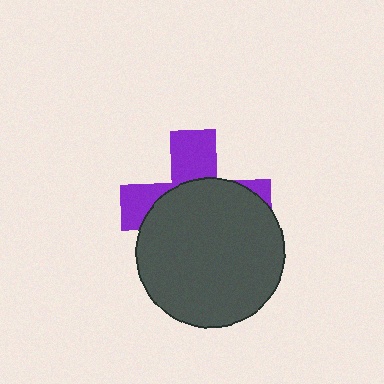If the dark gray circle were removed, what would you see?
You would see the complete purple cross.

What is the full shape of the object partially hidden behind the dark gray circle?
The partially hidden object is a purple cross.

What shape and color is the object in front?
The object in front is a dark gray circle.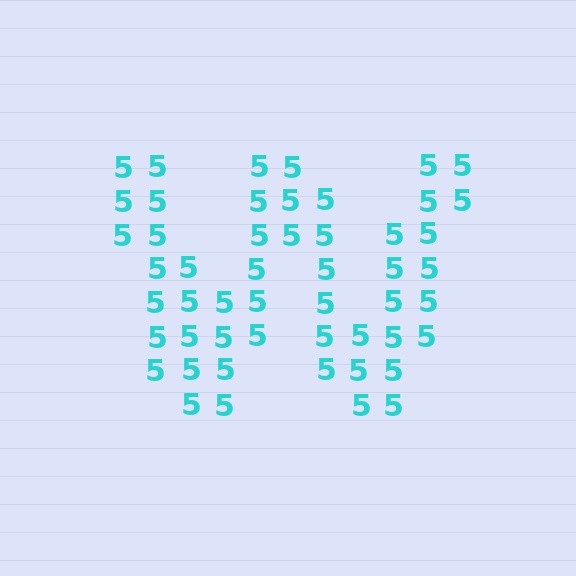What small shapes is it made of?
It is made of small digit 5's.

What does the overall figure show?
The overall figure shows the letter W.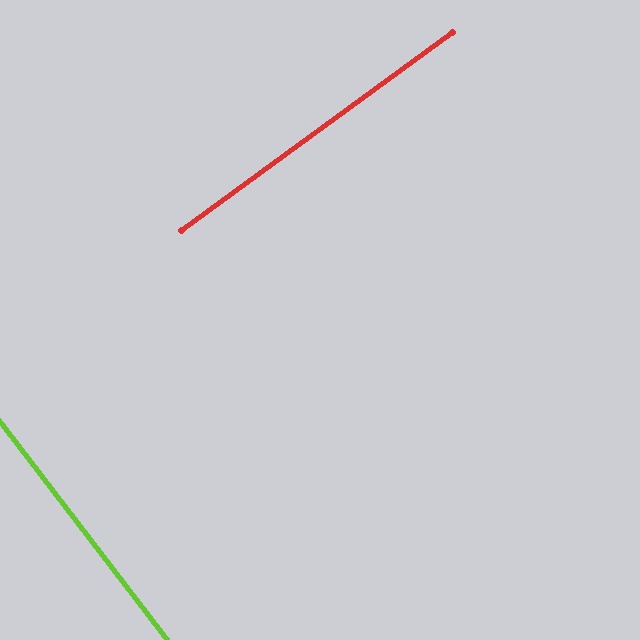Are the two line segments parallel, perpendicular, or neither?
Perpendicular — they meet at approximately 89°.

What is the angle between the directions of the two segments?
Approximately 89 degrees.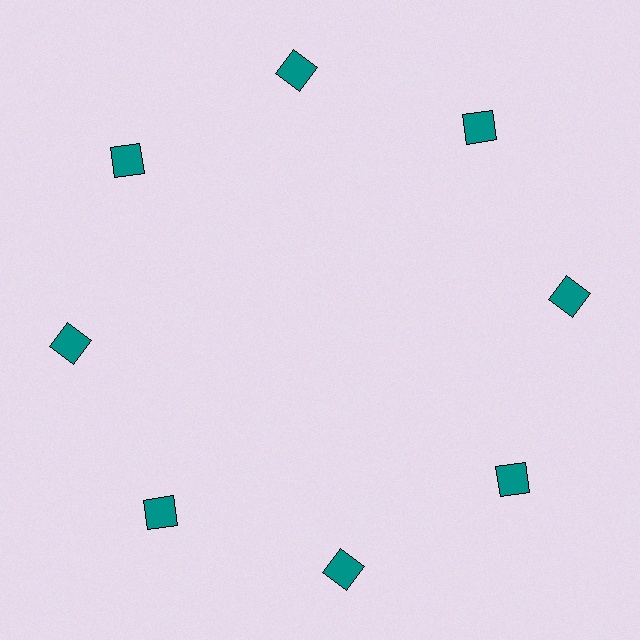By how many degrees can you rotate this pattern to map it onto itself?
The pattern maps onto itself every 45 degrees of rotation.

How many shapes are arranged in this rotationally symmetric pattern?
There are 8 shapes, arranged in 8 groups of 1.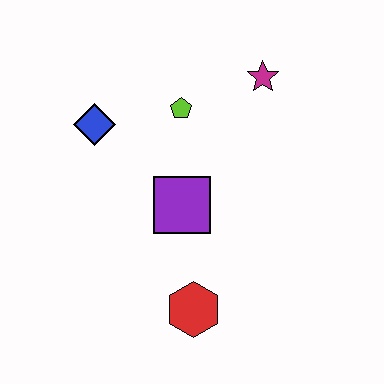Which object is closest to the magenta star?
The lime pentagon is closest to the magenta star.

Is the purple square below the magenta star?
Yes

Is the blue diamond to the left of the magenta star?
Yes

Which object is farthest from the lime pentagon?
The red hexagon is farthest from the lime pentagon.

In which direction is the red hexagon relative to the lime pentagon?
The red hexagon is below the lime pentagon.